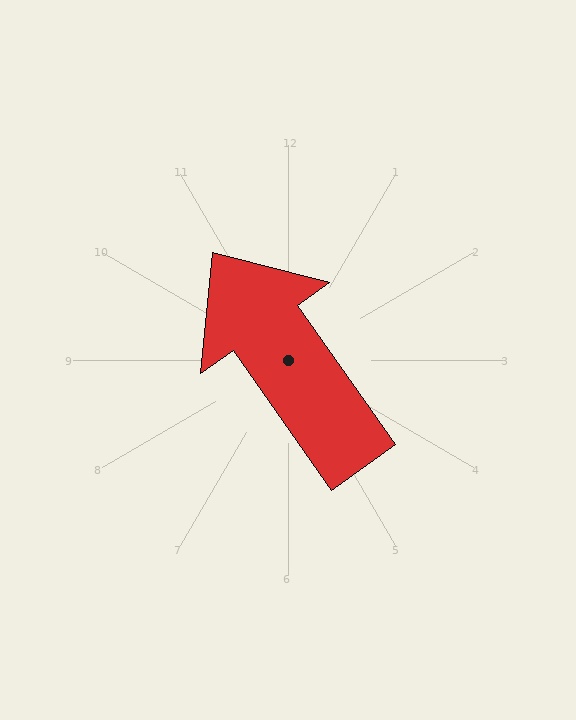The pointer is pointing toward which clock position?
Roughly 11 o'clock.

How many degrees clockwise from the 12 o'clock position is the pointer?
Approximately 325 degrees.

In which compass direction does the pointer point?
Northwest.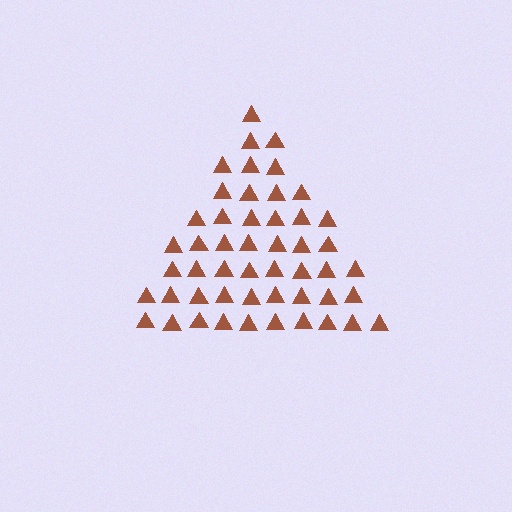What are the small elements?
The small elements are triangles.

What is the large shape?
The large shape is a triangle.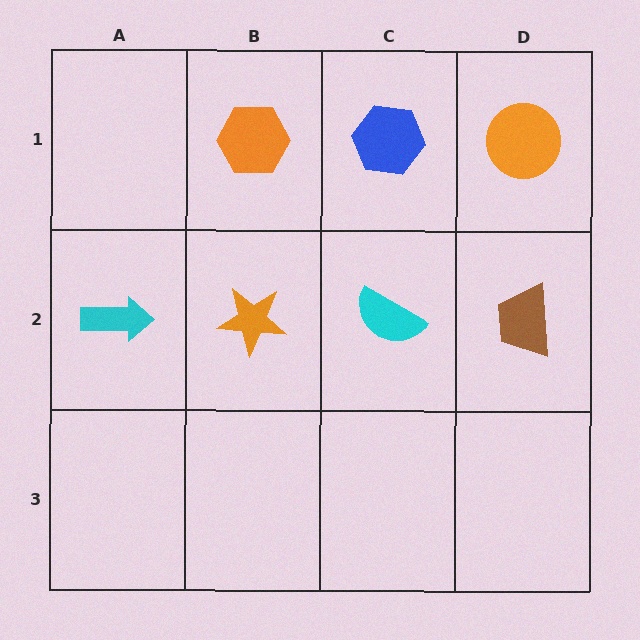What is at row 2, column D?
A brown trapezoid.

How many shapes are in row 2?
4 shapes.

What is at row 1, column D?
An orange circle.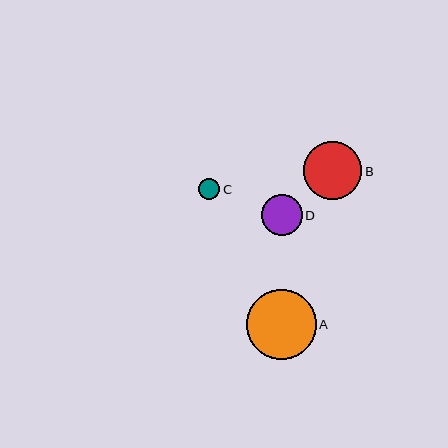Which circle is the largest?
Circle A is the largest with a size of approximately 70 pixels.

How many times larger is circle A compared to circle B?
Circle A is approximately 1.2 times the size of circle B.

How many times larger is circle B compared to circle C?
Circle B is approximately 2.8 times the size of circle C.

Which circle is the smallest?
Circle C is the smallest with a size of approximately 21 pixels.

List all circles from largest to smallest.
From largest to smallest: A, B, D, C.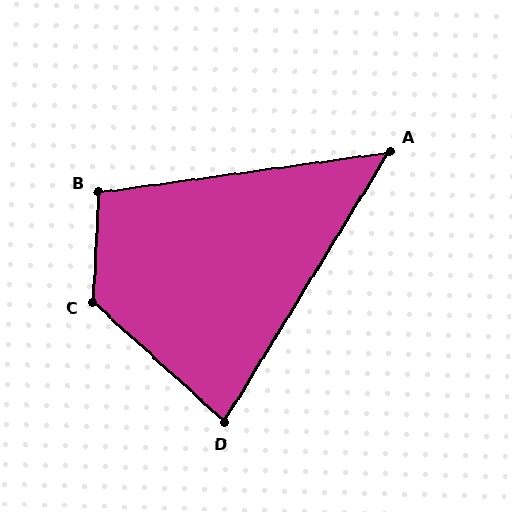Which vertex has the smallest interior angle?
A, at approximately 51 degrees.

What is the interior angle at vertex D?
Approximately 79 degrees (acute).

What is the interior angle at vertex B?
Approximately 101 degrees (obtuse).